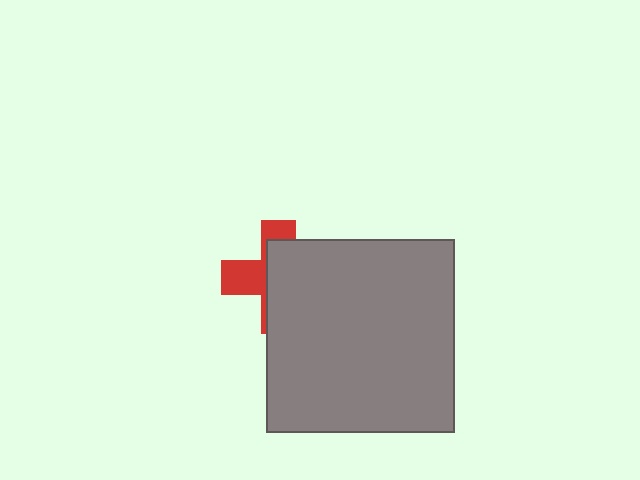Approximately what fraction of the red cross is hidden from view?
Roughly 63% of the red cross is hidden behind the gray rectangle.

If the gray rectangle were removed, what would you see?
You would see the complete red cross.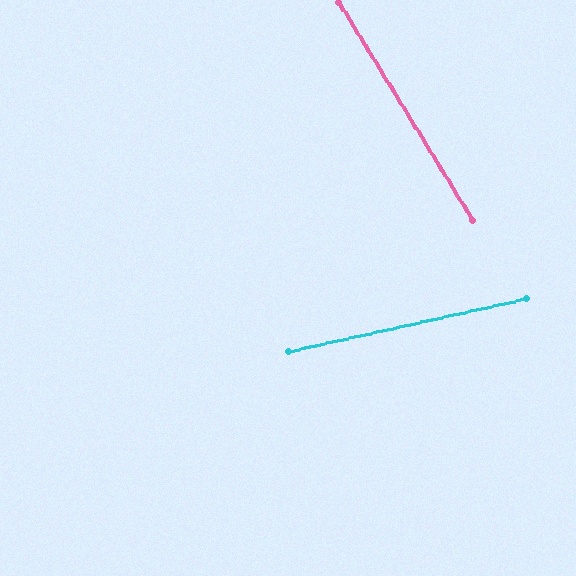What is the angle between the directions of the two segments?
Approximately 71 degrees.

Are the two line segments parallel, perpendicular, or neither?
Neither parallel nor perpendicular — they differ by about 71°.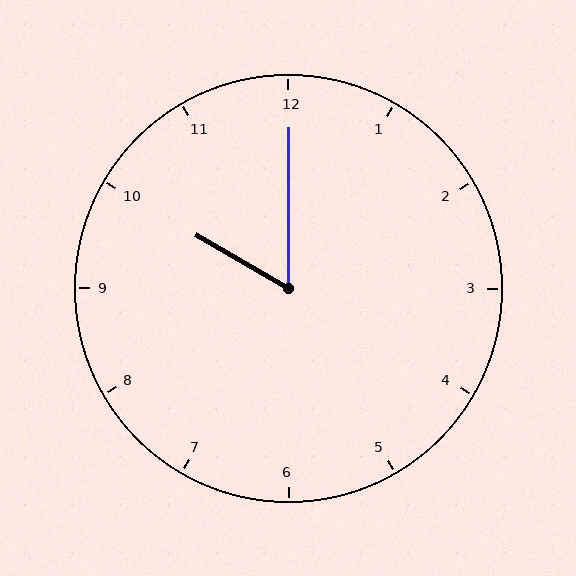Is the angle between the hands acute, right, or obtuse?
It is acute.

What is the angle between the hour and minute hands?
Approximately 60 degrees.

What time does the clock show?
10:00.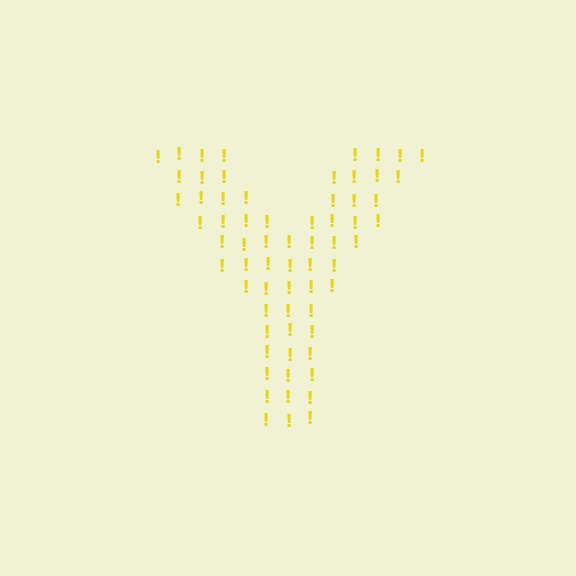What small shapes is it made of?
It is made of small exclamation marks.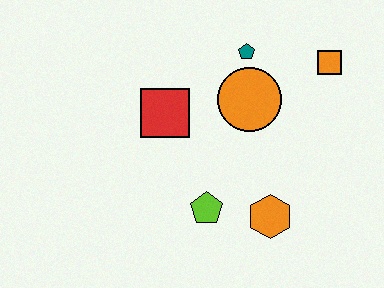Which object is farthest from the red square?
The orange square is farthest from the red square.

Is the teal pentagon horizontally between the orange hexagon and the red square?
Yes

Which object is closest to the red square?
The orange circle is closest to the red square.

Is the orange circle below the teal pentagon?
Yes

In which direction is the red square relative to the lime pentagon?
The red square is above the lime pentagon.